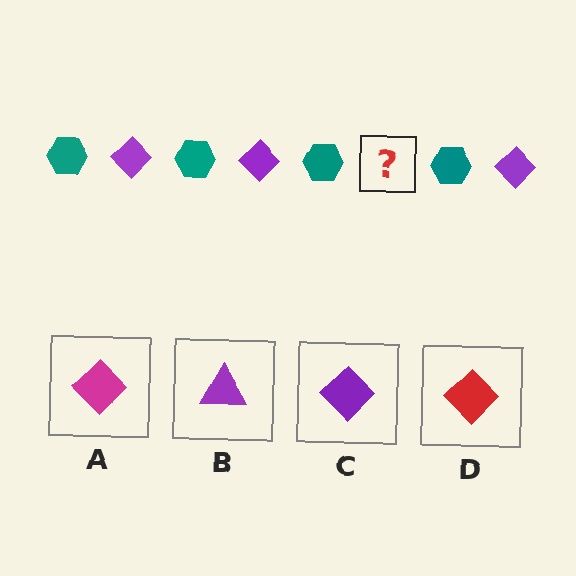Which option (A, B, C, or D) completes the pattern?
C.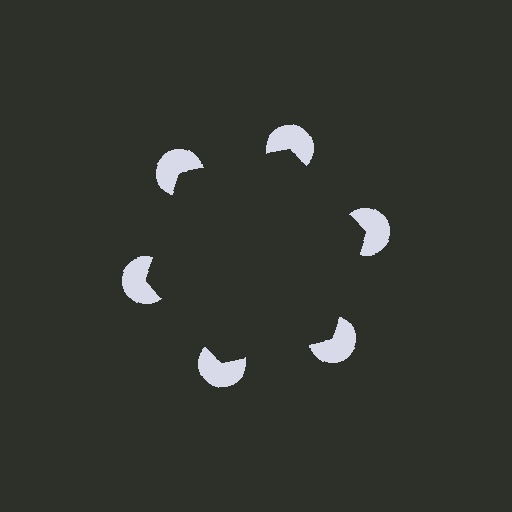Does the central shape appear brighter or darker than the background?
It typically appears slightly darker than the background, even though no actual brightness change is drawn.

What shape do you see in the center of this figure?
An illusory hexagon — its edges are inferred from the aligned wedge cuts in the pac-man discs, not physically drawn.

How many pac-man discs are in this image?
There are 6 — one at each vertex of the illusory hexagon.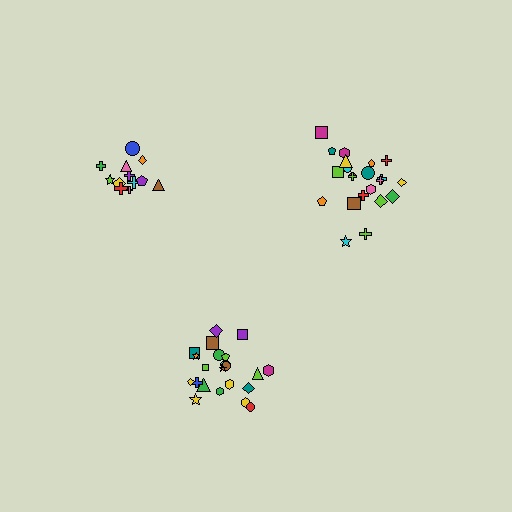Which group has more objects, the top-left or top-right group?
The top-right group.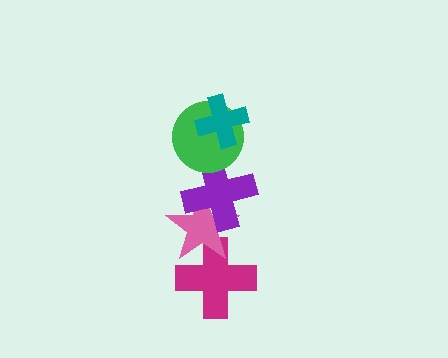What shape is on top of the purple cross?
The green circle is on top of the purple cross.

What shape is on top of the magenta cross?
The pink star is on top of the magenta cross.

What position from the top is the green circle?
The green circle is 2nd from the top.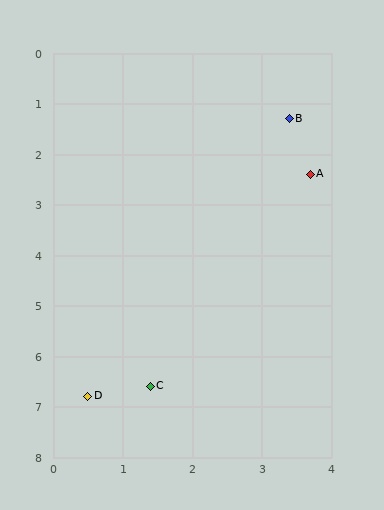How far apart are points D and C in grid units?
Points D and C are about 0.9 grid units apart.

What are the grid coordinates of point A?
Point A is at approximately (3.7, 2.4).